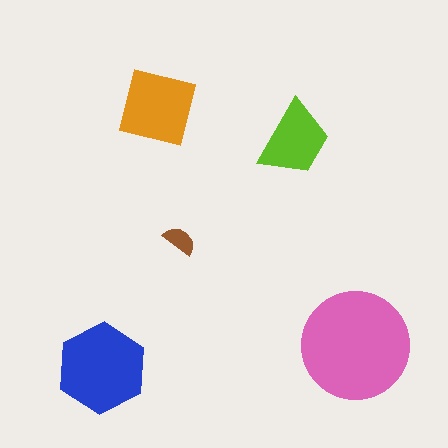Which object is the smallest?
The brown semicircle.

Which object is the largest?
The pink circle.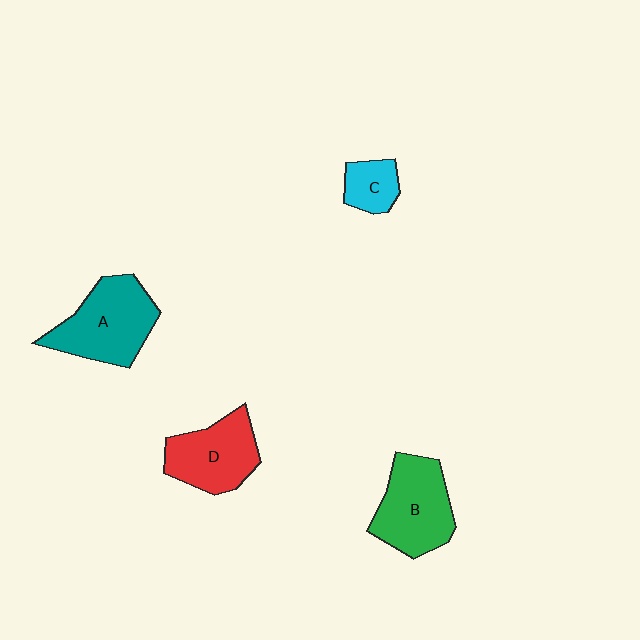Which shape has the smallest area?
Shape C (cyan).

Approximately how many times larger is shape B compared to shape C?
Approximately 2.4 times.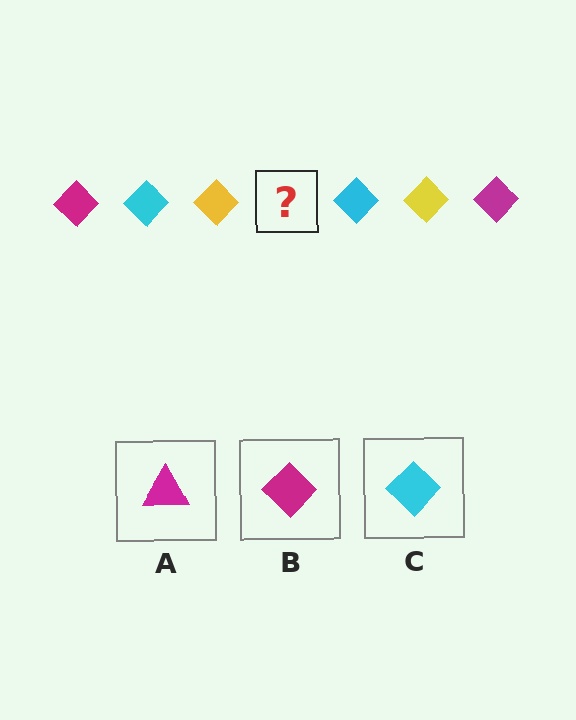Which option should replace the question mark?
Option B.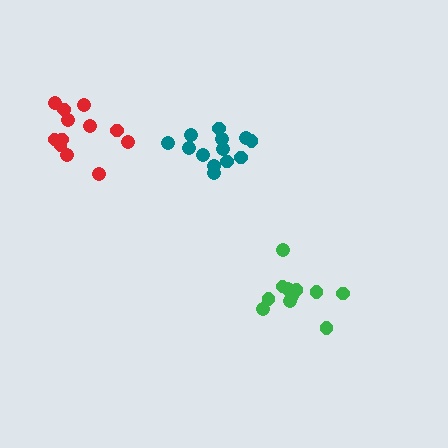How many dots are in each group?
Group 1: 13 dots, Group 2: 11 dots, Group 3: 12 dots (36 total).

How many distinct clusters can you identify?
There are 3 distinct clusters.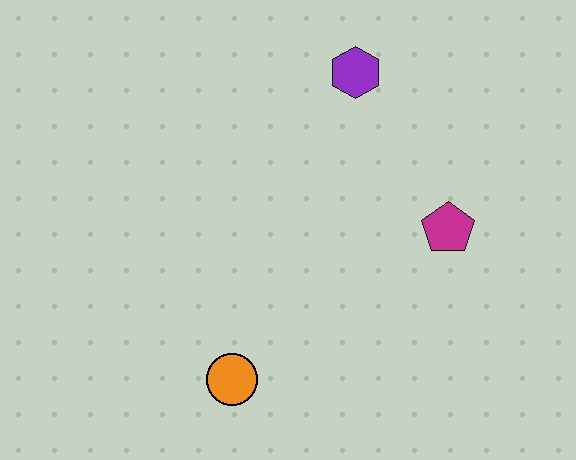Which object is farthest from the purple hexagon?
The orange circle is farthest from the purple hexagon.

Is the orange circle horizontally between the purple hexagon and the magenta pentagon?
No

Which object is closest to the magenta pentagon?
The purple hexagon is closest to the magenta pentagon.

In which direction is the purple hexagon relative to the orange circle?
The purple hexagon is above the orange circle.